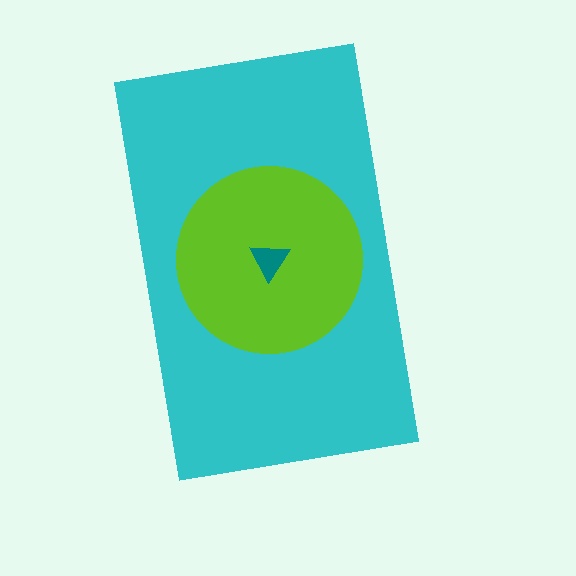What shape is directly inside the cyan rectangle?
The lime circle.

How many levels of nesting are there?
3.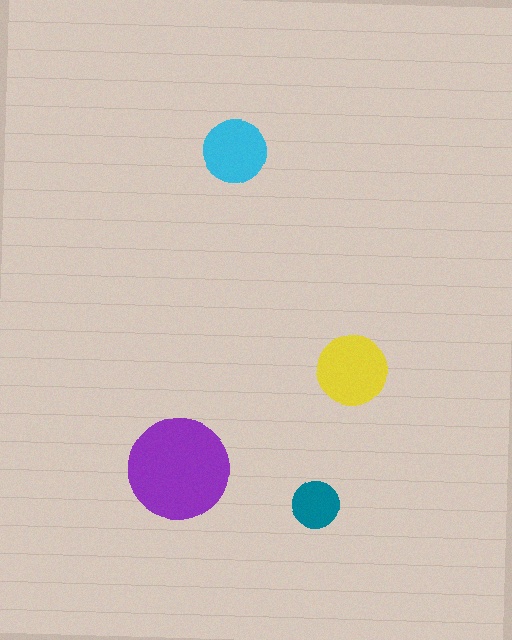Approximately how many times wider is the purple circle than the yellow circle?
About 1.5 times wider.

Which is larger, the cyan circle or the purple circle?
The purple one.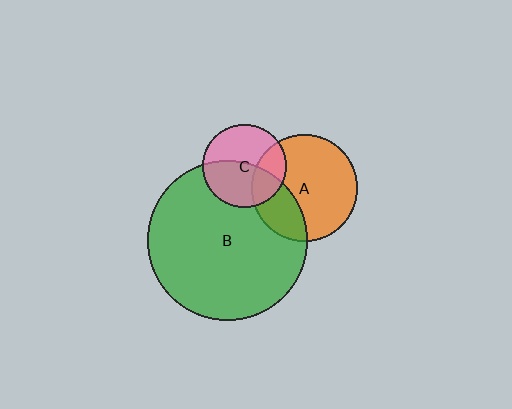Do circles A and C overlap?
Yes.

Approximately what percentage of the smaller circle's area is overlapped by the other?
Approximately 25%.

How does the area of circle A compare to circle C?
Approximately 1.6 times.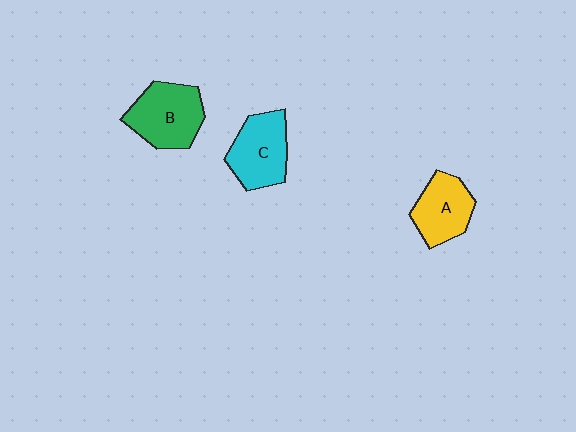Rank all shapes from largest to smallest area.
From largest to smallest: B (green), C (cyan), A (yellow).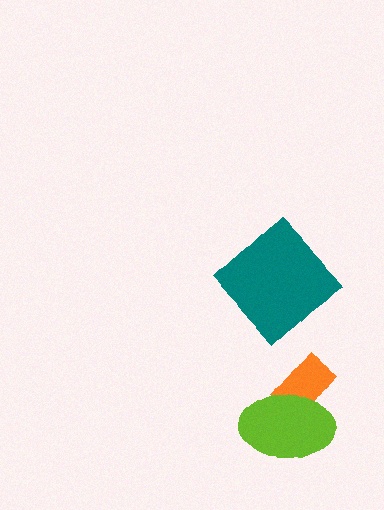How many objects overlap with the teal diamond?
0 objects overlap with the teal diamond.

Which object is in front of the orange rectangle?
The lime ellipse is in front of the orange rectangle.